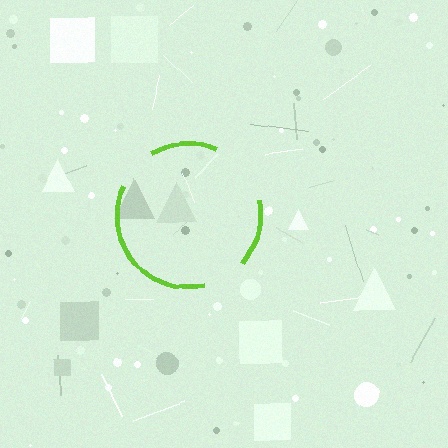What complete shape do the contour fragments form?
The contour fragments form a circle.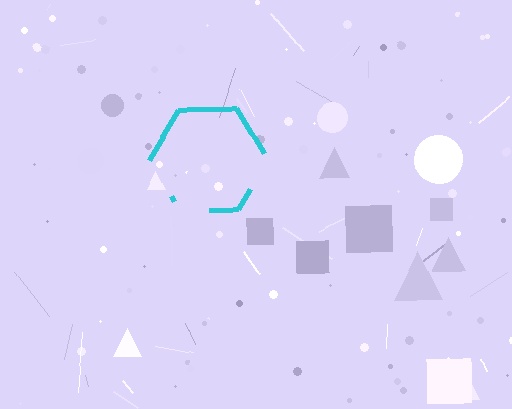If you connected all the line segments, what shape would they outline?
They would outline a hexagon.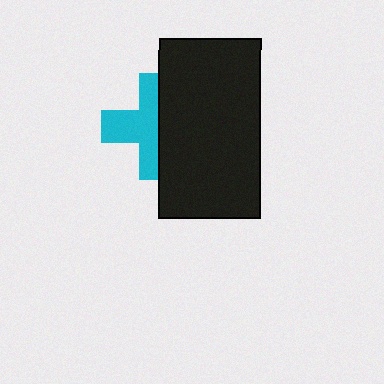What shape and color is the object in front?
The object in front is a black rectangle.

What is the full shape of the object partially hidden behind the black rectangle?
The partially hidden object is a cyan cross.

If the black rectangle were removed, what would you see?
You would see the complete cyan cross.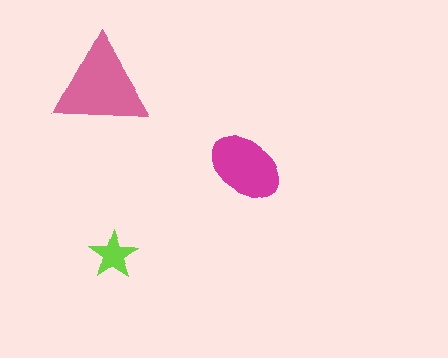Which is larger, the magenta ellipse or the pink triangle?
The pink triangle.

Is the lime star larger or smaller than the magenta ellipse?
Smaller.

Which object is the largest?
The pink triangle.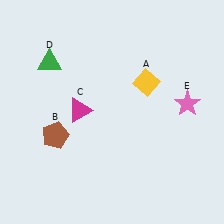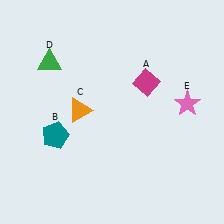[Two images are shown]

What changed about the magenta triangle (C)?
In Image 1, C is magenta. In Image 2, it changed to orange.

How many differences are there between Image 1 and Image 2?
There are 3 differences between the two images.